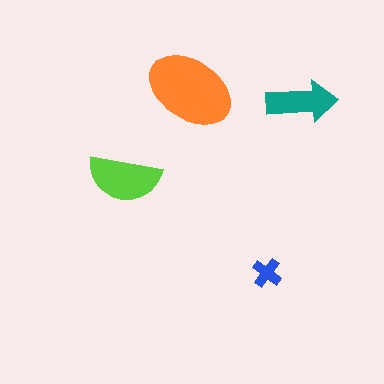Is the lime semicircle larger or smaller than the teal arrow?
Larger.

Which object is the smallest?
The blue cross.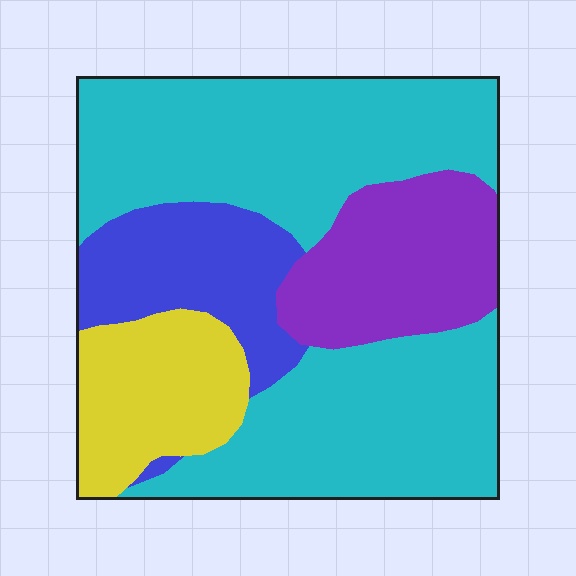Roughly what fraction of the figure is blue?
Blue covers around 15% of the figure.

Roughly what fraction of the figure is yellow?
Yellow takes up less than a sixth of the figure.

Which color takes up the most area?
Cyan, at roughly 55%.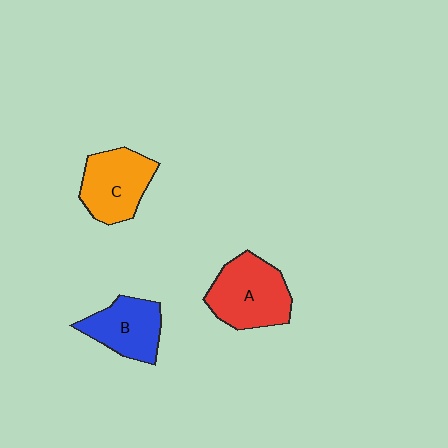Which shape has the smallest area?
Shape B (blue).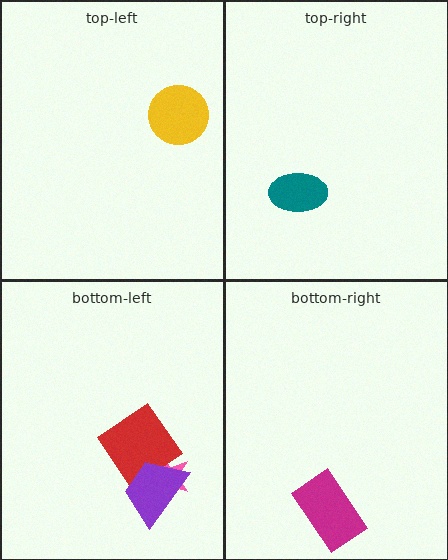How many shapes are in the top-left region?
1.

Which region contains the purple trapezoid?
The bottom-left region.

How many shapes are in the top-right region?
1.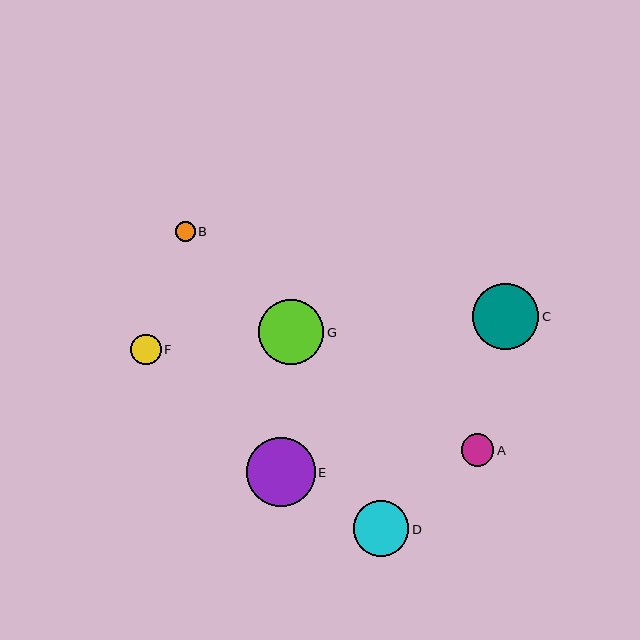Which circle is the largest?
Circle E is the largest with a size of approximately 69 pixels.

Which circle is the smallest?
Circle B is the smallest with a size of approximately 20 pixels.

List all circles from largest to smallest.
From largest to smallest: E, C, G, D, A, F, B.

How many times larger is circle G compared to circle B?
Circle G is approximately 3.3 times the size of circle B.